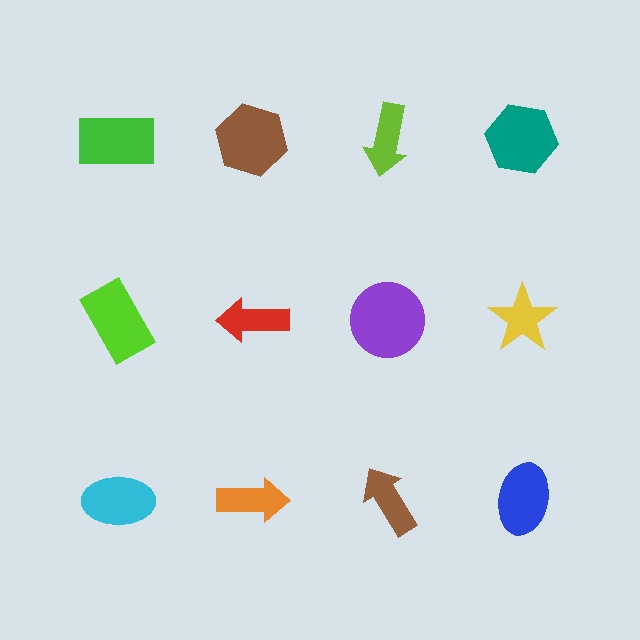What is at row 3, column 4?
A blue ellipse.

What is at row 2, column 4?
A yellow star.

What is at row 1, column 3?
A lime arrow.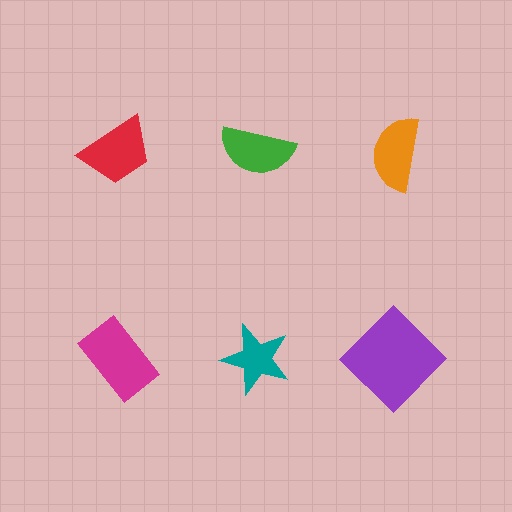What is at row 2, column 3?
A purple diamond.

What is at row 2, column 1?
A magenta rectangle.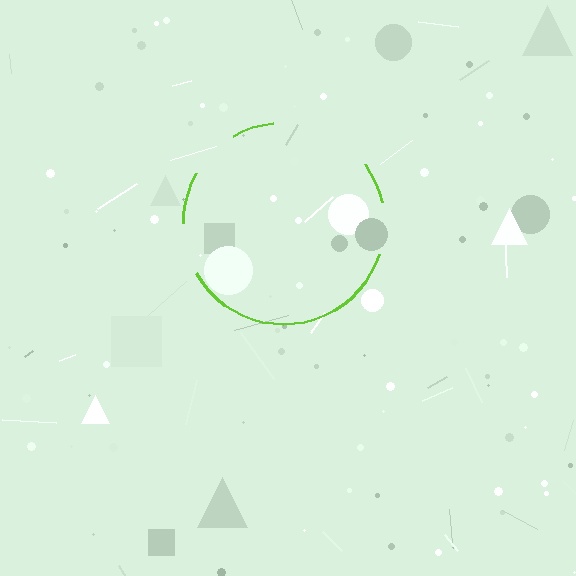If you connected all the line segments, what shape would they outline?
They would outline a circle.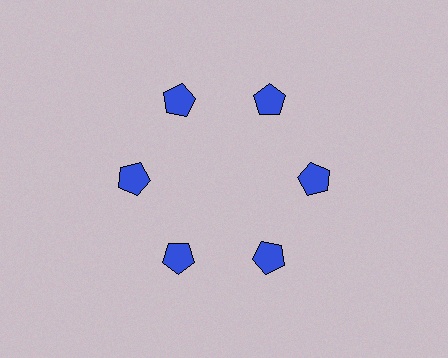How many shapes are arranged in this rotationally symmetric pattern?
There are 6 shapes, arranged in 6 groups of 1.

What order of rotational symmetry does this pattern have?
This pattern has 6-fold rotational symmetry.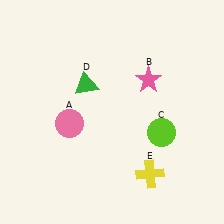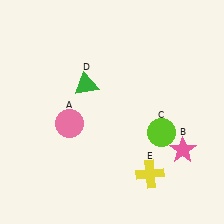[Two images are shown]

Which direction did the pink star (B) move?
The pink star (B) moved down.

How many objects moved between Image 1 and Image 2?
1 object moved between the two images.